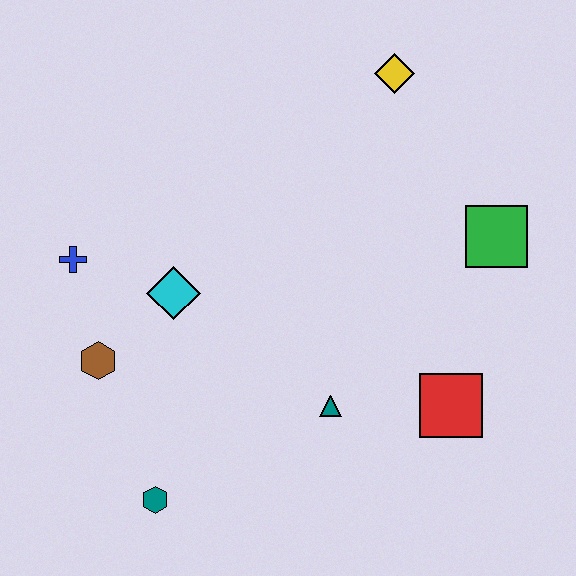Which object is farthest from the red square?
The blue cross is farthest from the red square.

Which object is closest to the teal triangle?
The red square is closest to the teal triangle.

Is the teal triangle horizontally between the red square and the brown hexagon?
Yes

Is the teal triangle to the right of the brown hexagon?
Yes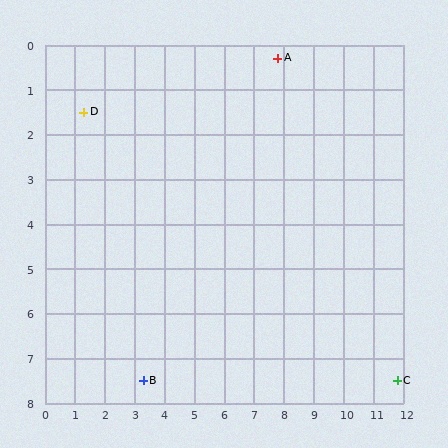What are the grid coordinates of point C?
Point C is at approximately (11.8, 7.5).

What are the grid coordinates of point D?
Point D is at approximately (1.3, 1.5).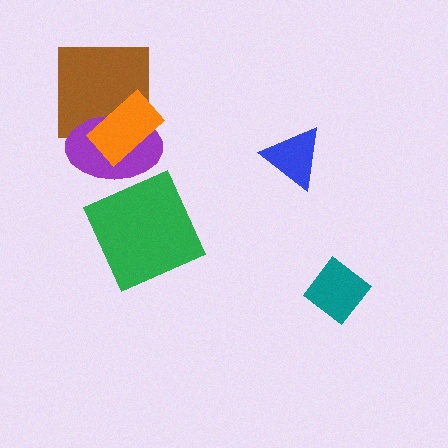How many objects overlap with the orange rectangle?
2 objects overlap with the orange rectangle.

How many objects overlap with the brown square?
2 objects overlap with the brown square.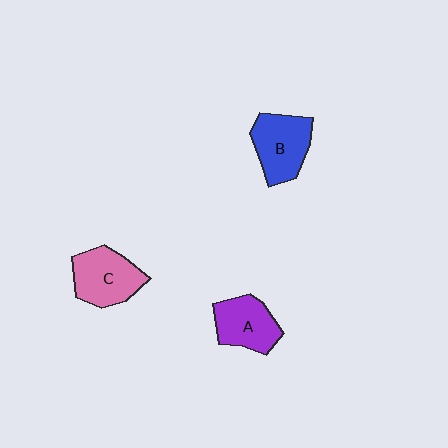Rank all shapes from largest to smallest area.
From largest to smallest: C (pink), B (blue), A (purple).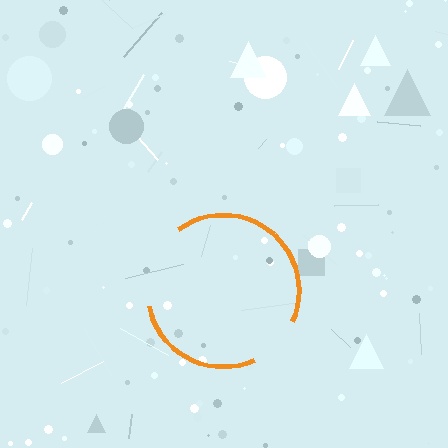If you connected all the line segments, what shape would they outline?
They would outline a circle.